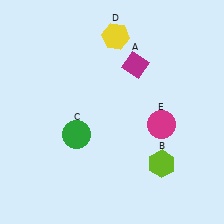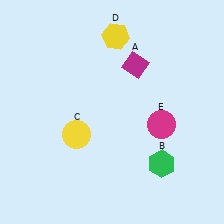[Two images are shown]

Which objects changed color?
B changed from lime to green. C changed from green to yellow.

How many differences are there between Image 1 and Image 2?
There are 2 differences between the two images.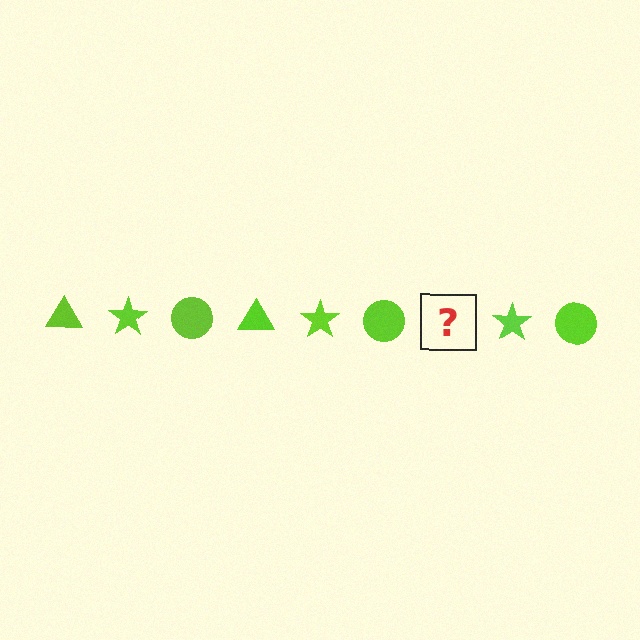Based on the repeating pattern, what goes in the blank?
The blank should be a lime triangle.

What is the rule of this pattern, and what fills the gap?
The rule is that the pattern cycles through triangle, star, circle shapes in lime. The gap should be filled with a lime triangle.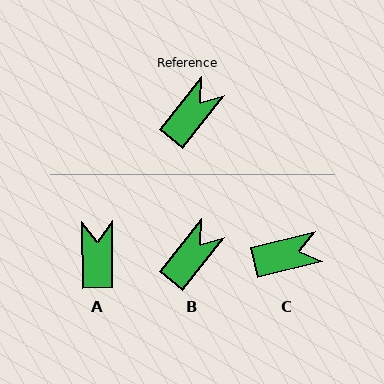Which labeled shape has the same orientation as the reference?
B.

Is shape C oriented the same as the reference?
No, it is off by about 38 degrees.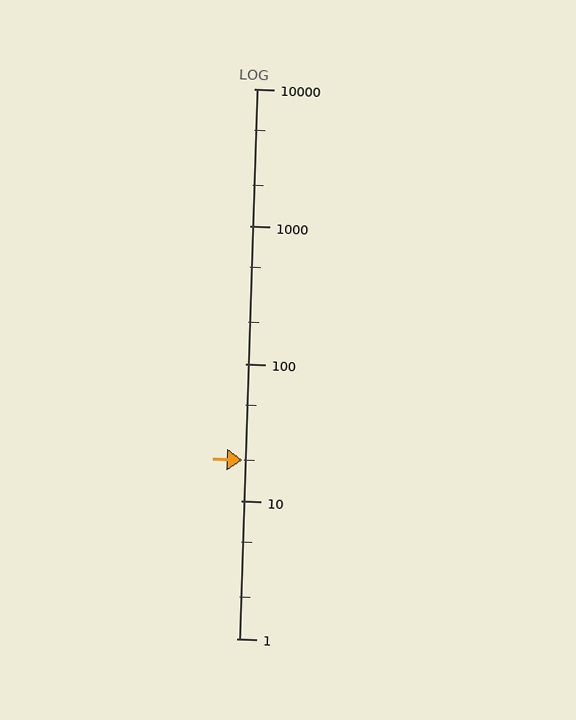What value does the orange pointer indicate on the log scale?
The pointer indicates approximately 20.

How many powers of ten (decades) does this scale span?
The scale spans 4 decades, from 1 to 10000.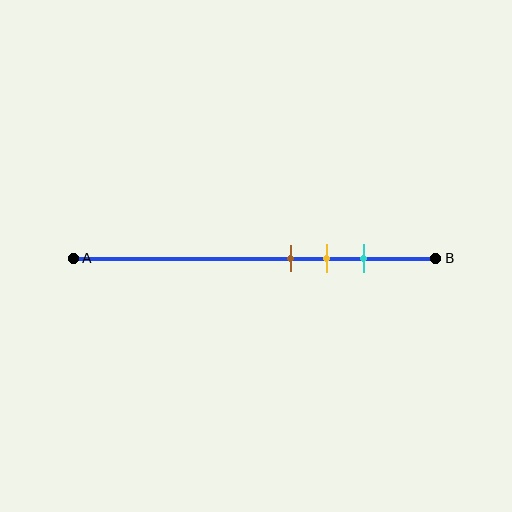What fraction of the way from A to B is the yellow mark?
The yellow mark is approximately 70% (0.7) of the way from A to B.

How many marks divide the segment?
There are 3 marks dividing the segment.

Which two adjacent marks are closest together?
The brown and yellow marks are the closest adjacent pair.